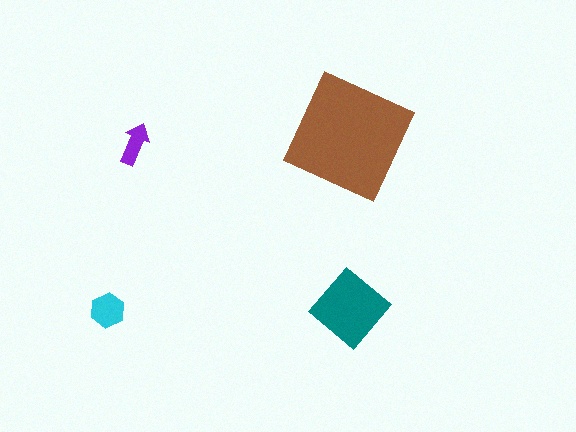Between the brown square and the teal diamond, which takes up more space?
The brown square.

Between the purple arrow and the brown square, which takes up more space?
The brown square.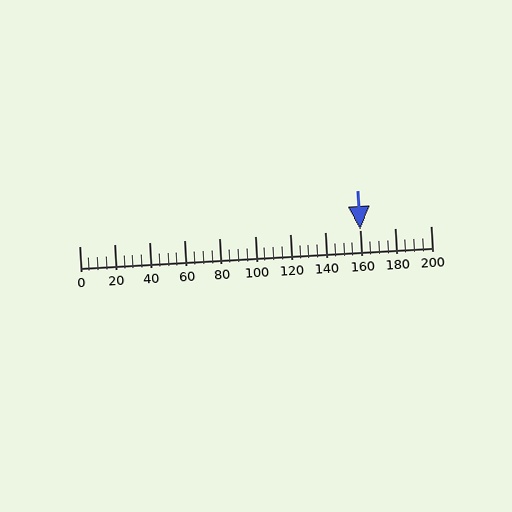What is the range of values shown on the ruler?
The ruler shows values from 0 to 200.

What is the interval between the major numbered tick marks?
The major tick marks are spaced 20 units apart.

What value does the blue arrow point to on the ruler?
The blue arrow points to approximately 160.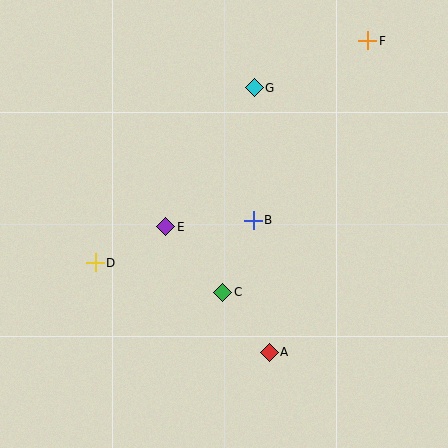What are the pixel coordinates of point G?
Point G is at (254, 88).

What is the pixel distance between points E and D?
The distance between E and D is 79 pixels.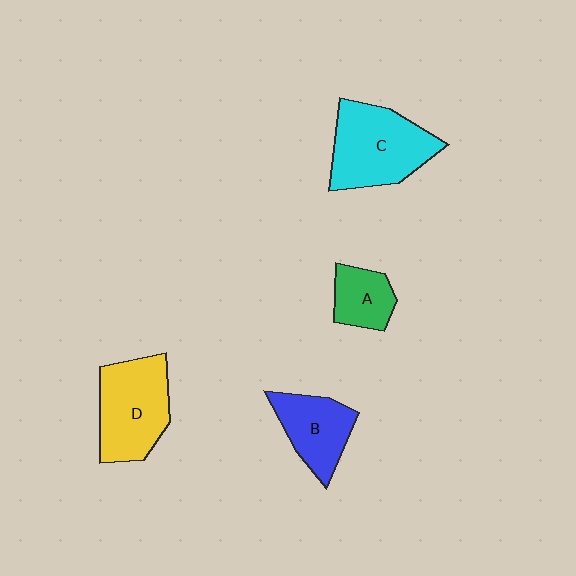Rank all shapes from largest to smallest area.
From largest to smallest: C (cyan), D (yellow), B (blue), A (green).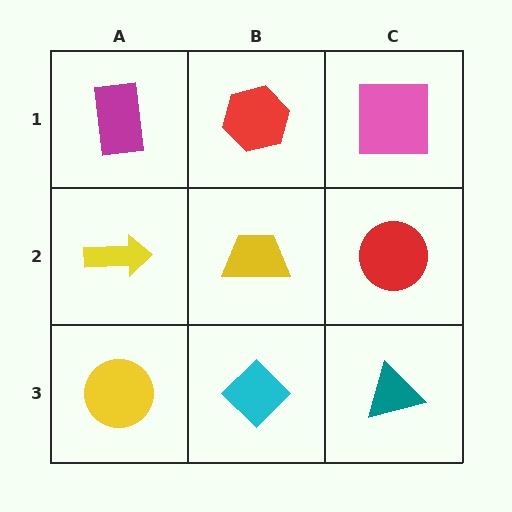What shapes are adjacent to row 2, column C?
A pink square (row 1, column C), a teal triangle (row 3, column C), a yellow trapezoid (row 2, column B).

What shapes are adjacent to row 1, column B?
A yellow trapezoid (row 2, column B), a magenta rectangle (row 1, column A), a pink square (row 1, column C).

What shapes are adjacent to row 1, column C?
A red circle (row 2, column C), a red hexagon (row 1, column B).